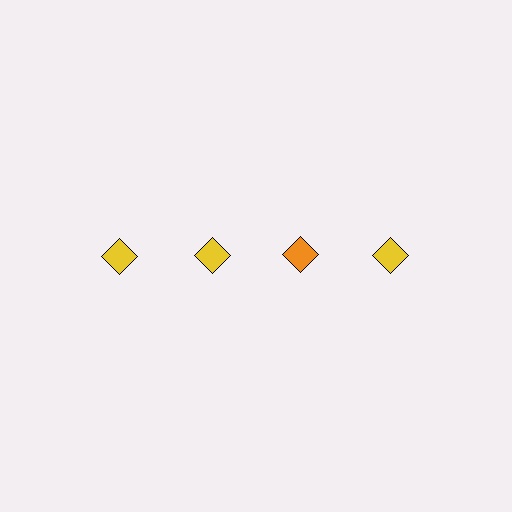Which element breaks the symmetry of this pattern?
The orange diamond in the top row, center column breaks the symmetry. All other shapes are yellow diamonds.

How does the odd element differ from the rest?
It has a different color: orange instead of yellow.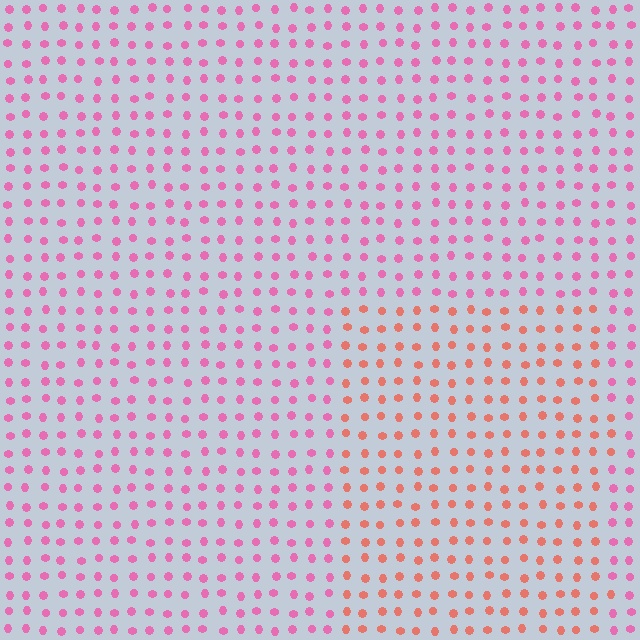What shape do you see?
I see a rectangle.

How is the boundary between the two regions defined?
The boundary is defined purely by a slight shift in hue (about 40 degrees). Spacing, size, and orientation are identical on both sides.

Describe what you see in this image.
The image is filled with small pink elements in a uniform arrangement. A rectangle-shaped region is visible where the elements are tinted to a slightly different hue, forming a subtle color boundary.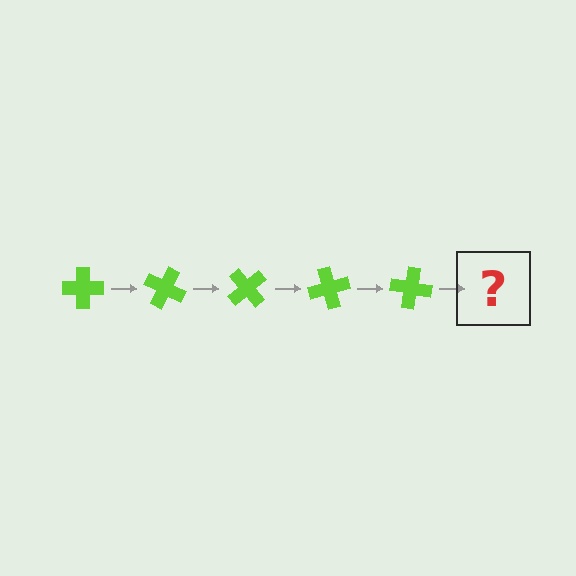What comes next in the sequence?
The next element should be a lime cross rotated 125 degrees.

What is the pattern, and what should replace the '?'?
The pattern is that the cross rotates 25 degrees each step. The '?' should be a lime cross rotated 125 degrees.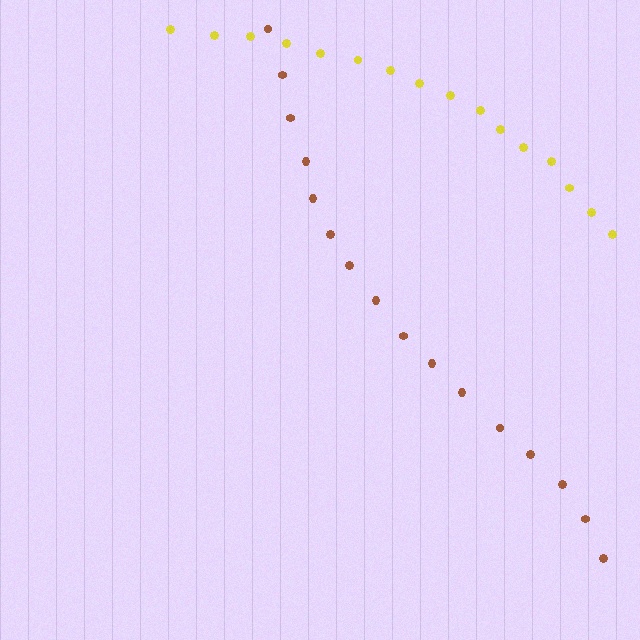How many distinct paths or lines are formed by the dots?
There are 2 distinct paths.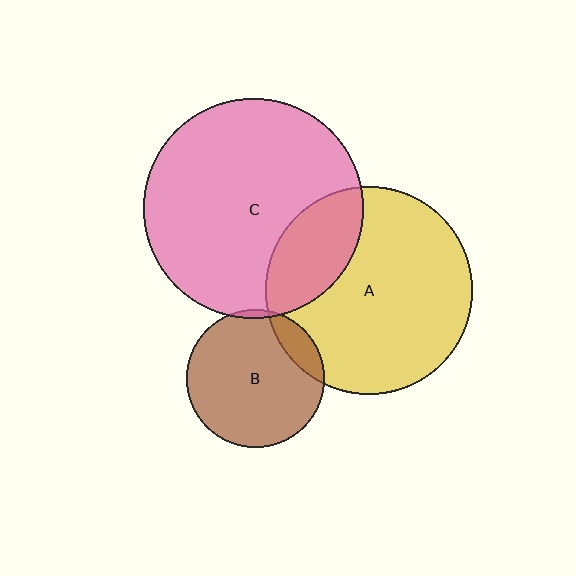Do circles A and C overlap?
Yes.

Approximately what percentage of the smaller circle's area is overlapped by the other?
Approximately 25%.